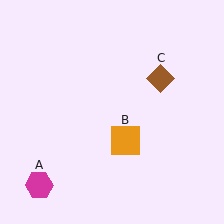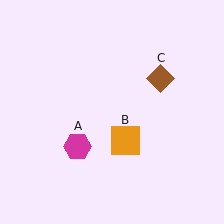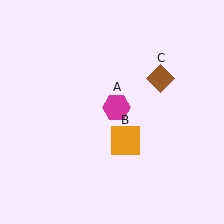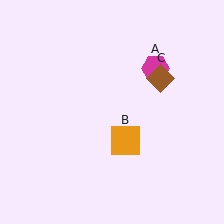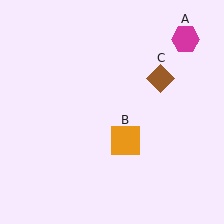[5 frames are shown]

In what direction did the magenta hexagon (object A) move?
The magenta hexagon (object A) moved up and to the right.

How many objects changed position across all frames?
1 object changed position: magenta hexagon (object A).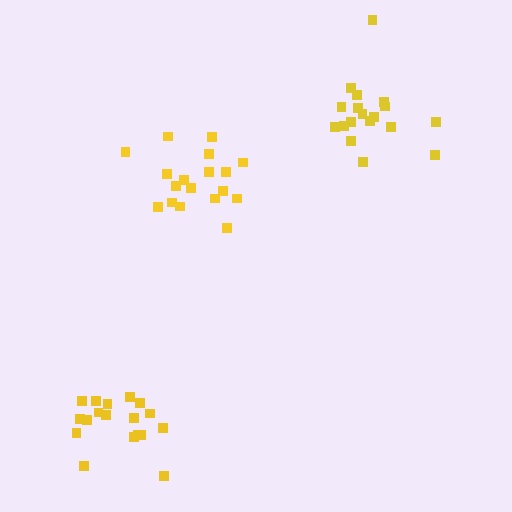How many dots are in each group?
Group 1: 18 dots, Group 2: 18 dots, Group 3: 18 dots (54 total).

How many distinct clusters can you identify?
There are 3 distinct clusters.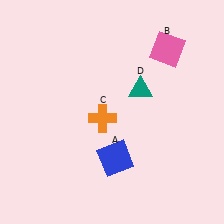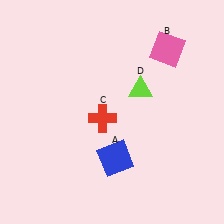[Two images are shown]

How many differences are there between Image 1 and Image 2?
There are 2 differences between the two images.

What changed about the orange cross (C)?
In Image 1, C is orange. In Image 2, it changed to red.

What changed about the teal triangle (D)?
In Image 1, D is teal. In Image 2, it changed to lime.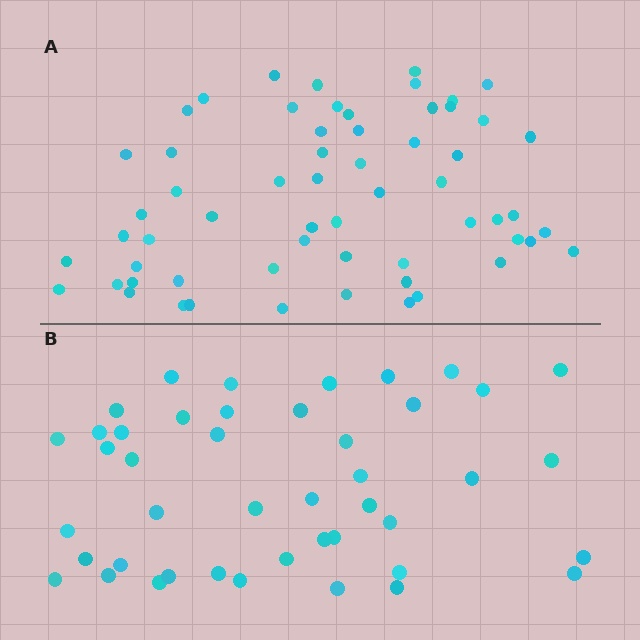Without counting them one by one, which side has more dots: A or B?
Region A (the top region) has more dots.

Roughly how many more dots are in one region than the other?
Region A has approximately 15 more dots than region B.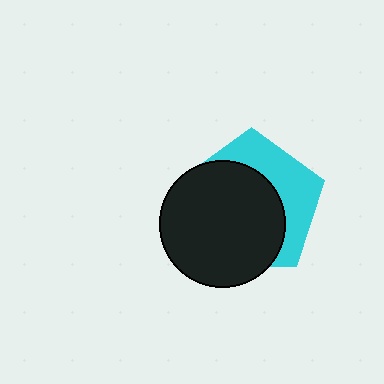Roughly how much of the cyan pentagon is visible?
A small part of it is visible (roughly 37%).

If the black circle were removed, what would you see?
You would see the complete cyan pentagon.